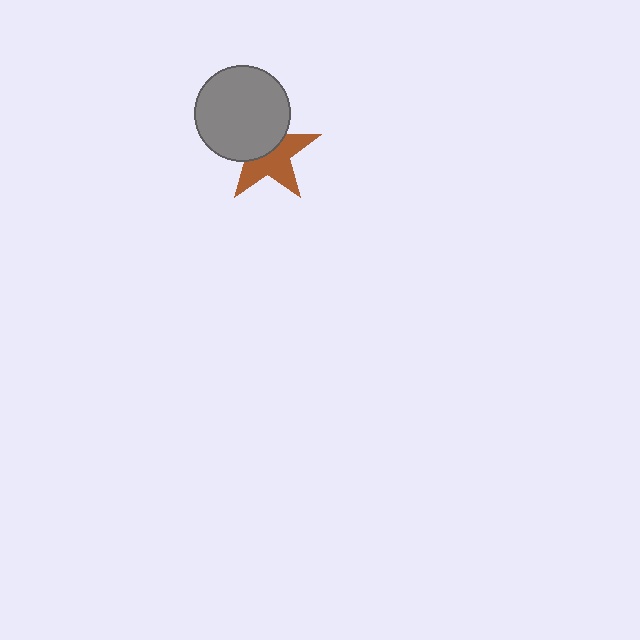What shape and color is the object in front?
The object in front is a gray circle.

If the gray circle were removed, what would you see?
You would see the complete brown star.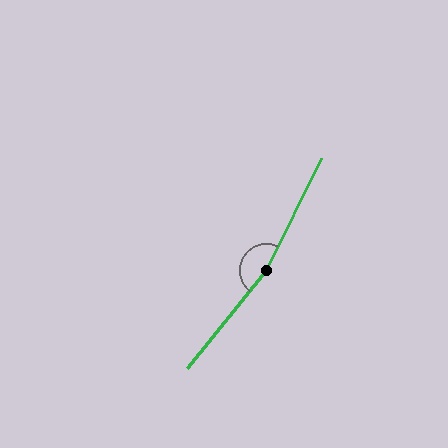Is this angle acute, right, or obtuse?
It is obtuse.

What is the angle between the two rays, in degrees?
Approximately 167 degrees.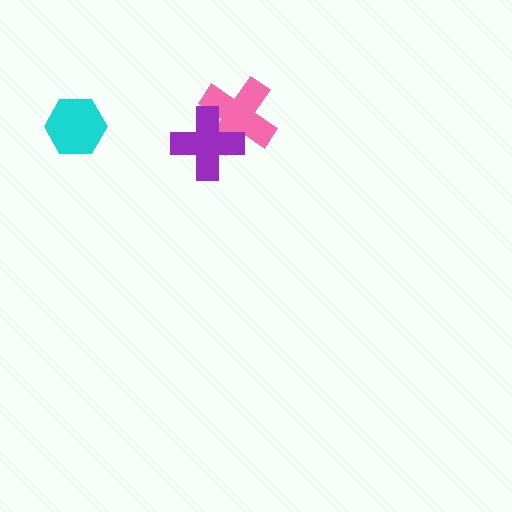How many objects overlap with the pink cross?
1 object overlaps with the pink cross.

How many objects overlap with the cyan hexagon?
0 objects overlap with the cyan hexagon.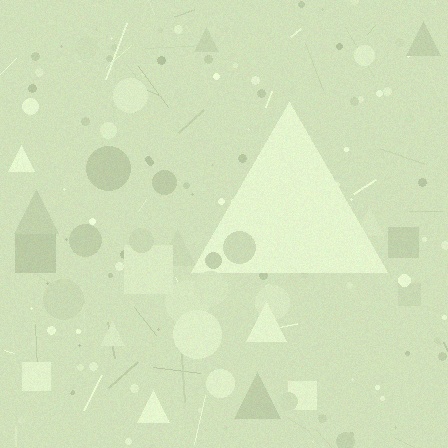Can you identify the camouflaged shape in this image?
The camouflaged shape is a triangle.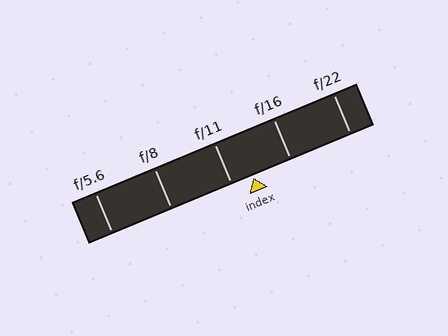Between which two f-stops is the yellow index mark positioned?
The index mark is between f/11 and f/16.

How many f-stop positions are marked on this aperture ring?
There are 5 f-stop positions marked.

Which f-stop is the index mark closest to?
The index mark is closest to f/11.